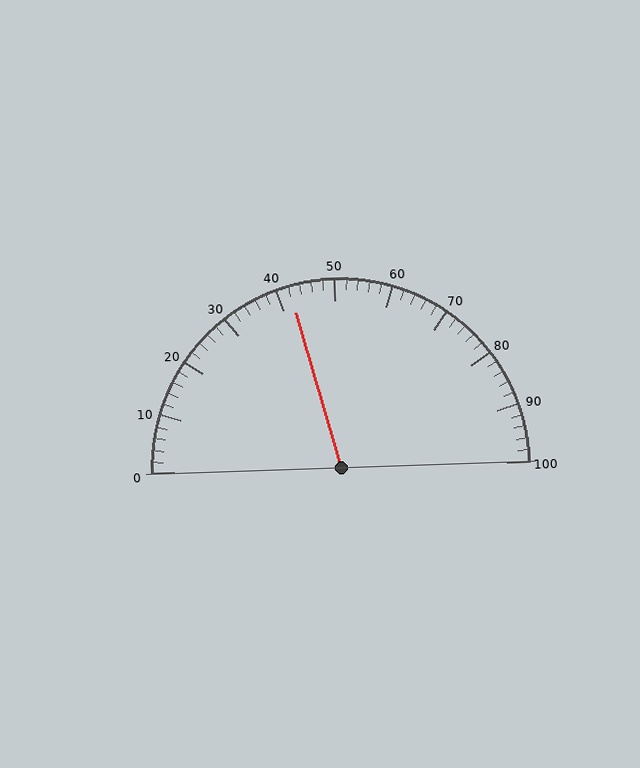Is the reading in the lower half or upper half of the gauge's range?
The reading is in the lower half of the range (0 to 100).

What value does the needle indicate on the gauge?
The needle indicates approximately 42.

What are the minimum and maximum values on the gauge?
The gauge ranges from 0 to 100.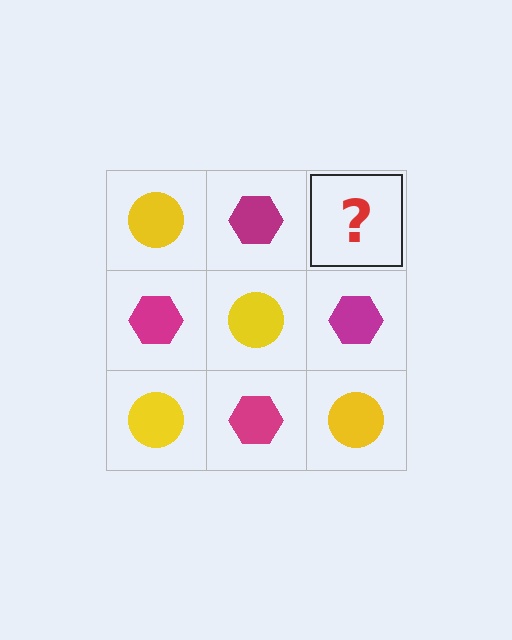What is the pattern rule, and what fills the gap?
The rule is that it alternates yellow circle and magenta hexagon in a checkerboard pattern. The gap should be filled with a yellow circle.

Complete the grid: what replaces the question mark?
The question mark should be replaced with a yellow circle.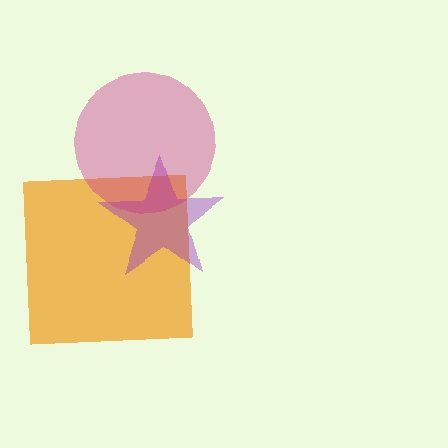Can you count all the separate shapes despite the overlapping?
Yes, there are 3 separate shapes.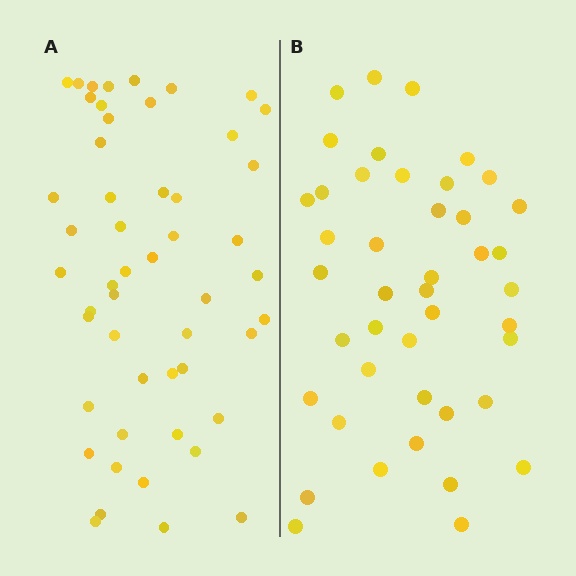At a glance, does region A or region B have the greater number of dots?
Region A (the left region) has more dots.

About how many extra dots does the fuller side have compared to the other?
Region A has roughly 8 or so more dots than region B.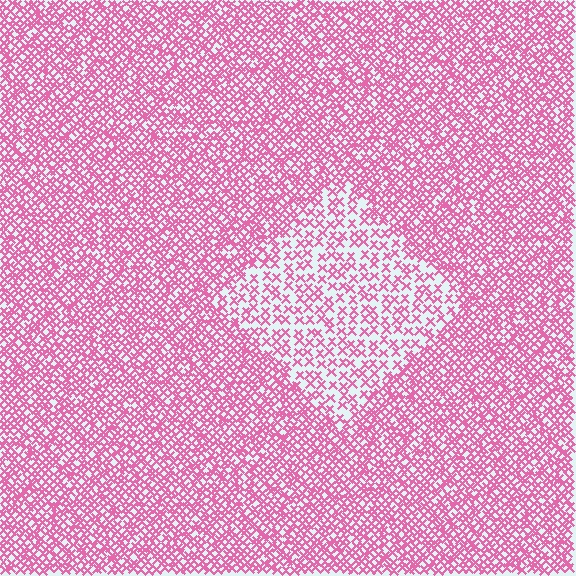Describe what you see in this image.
The image contains small pink elements arranged at two different densities. A diamond-shaped region is visible where the elements are less densely packed than the surrounding area.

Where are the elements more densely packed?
The elements are more densely packed outside the diamond boundary.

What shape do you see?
I see a diamond.